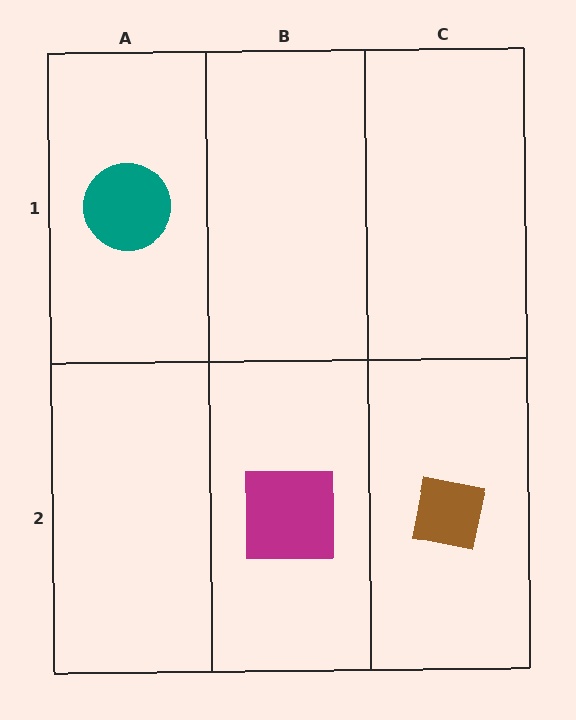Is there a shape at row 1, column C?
No, that cell is empty.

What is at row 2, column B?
A magenta square.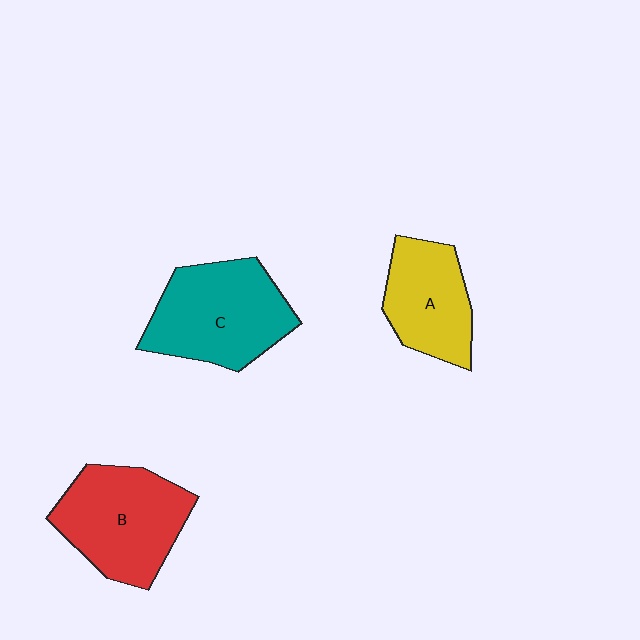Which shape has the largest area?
Shape C (teal).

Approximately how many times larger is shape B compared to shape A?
Approximately 1.3 times.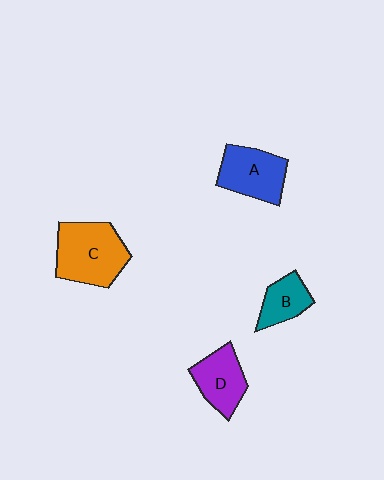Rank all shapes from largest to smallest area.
From largest to smallest: C (orange), A (blue), D (purple), B (teal).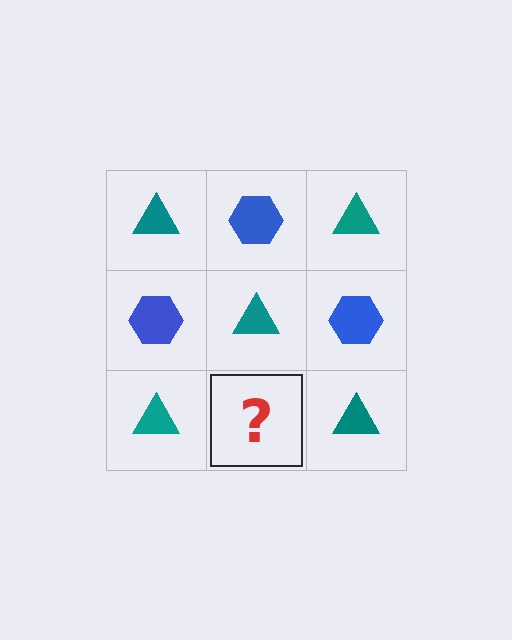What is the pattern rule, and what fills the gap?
The rule is that it alternates teal triangle and blue hexagon in a checkerboard pattern. The gap should be filled with a blue hexagon.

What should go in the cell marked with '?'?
The missing cell should contain a blue hexagon.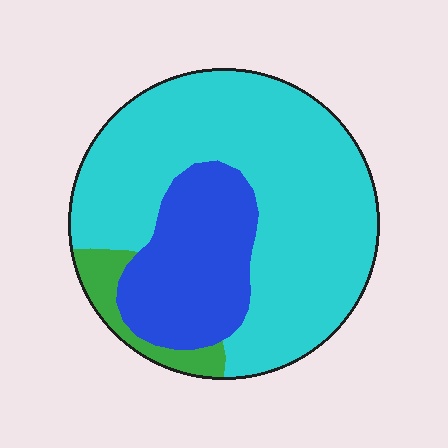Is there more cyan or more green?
Cyan.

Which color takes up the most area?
Cyan, at roughly 65%.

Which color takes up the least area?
Green, at roughly 5%.